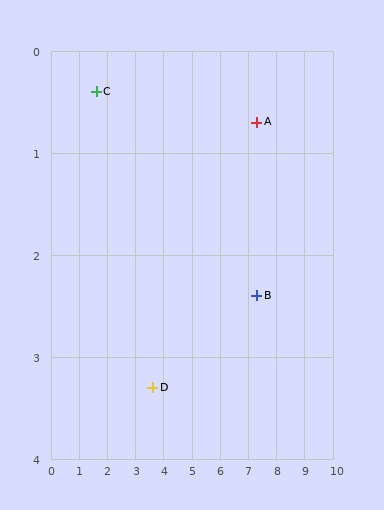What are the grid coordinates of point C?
Point C is at approximately (1.6, 0.4).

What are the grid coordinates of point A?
Point A is at approximately (7.3, 0.7).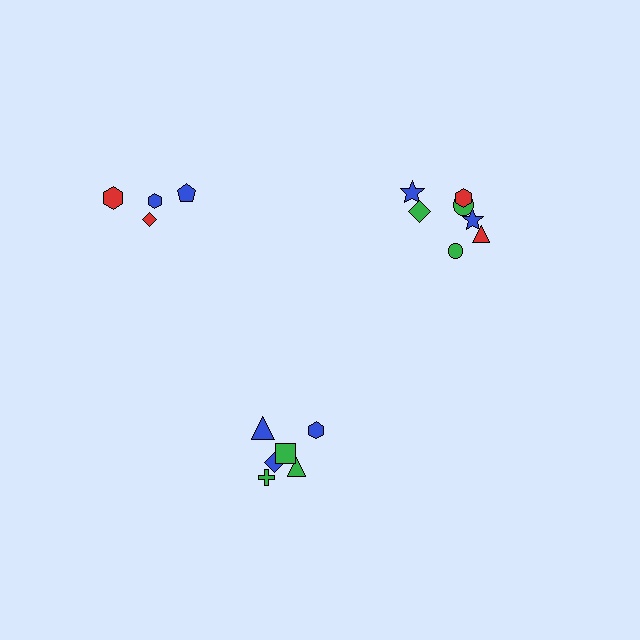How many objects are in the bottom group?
There are 6 objects.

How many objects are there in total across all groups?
There are 17 objects.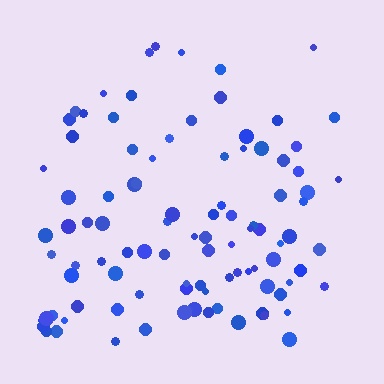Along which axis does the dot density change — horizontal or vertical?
Vertical.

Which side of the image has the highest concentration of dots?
The bottom.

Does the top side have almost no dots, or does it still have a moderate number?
Still a moderate number, just noticeably fewer than the bottom.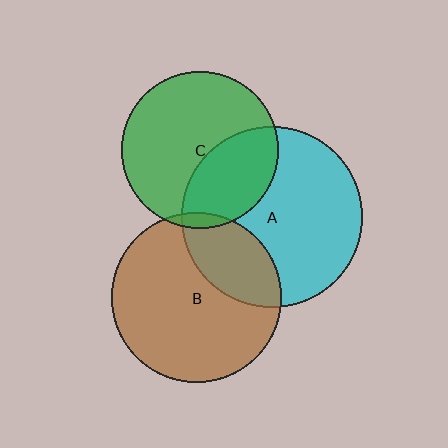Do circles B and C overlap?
Yes.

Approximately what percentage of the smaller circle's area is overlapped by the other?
Approximately 5%.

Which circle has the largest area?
Circle A (cyan).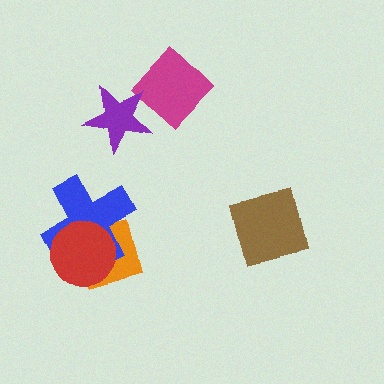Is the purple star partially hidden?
No, no other shape covers it.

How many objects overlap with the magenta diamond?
0 objects overlap with the magenta diamond.